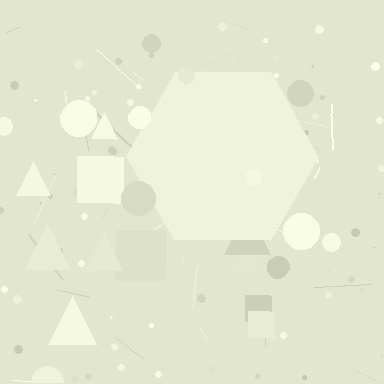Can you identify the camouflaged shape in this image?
The camouflaged shape is a hexagon.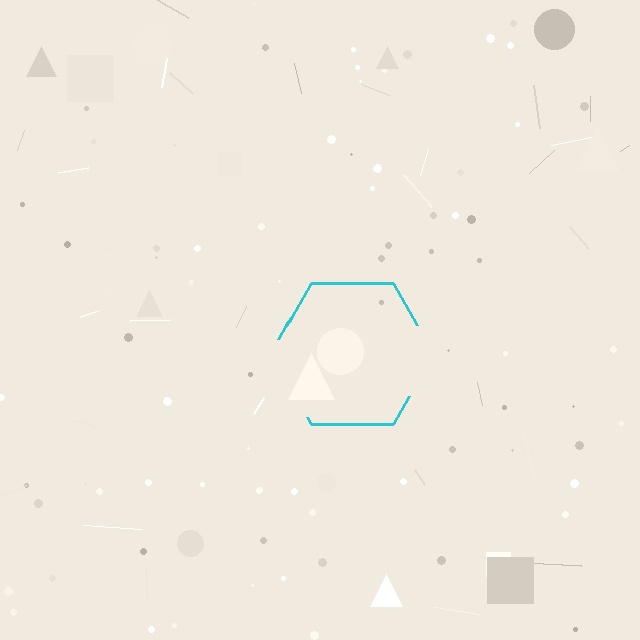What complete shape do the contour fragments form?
The contour fragments form a hexagon.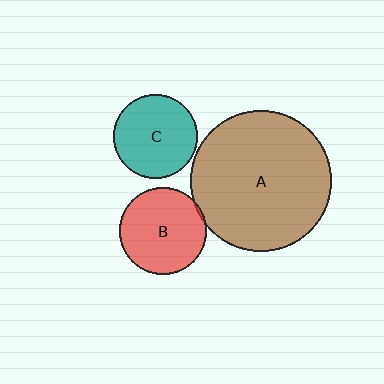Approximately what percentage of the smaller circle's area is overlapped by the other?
Approximately 5%.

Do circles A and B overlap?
Yes.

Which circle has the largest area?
Circle A (brown).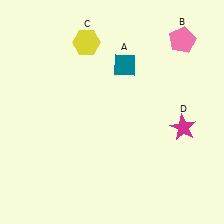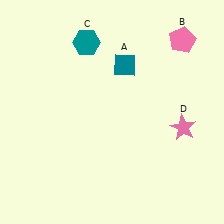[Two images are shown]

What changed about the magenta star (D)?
In Image 1, D is magenta. In Image 2, it changed to pink.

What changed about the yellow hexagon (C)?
In Image 1, C is yellow. In Image 2, it changed to teal.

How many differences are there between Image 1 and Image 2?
There are 2 differences between the two images.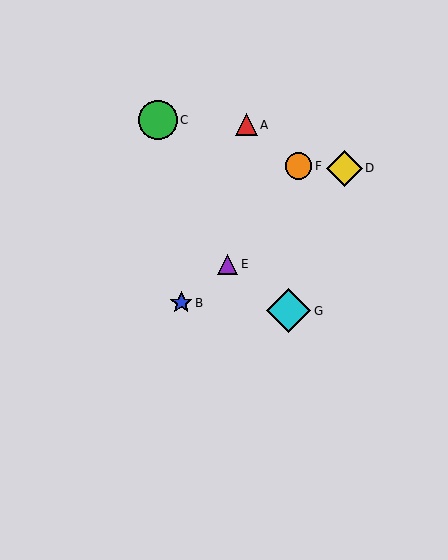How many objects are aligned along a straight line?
3 objects (B, D, E) are aligned along a straight line.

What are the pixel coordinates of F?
Object F is at (299, 166).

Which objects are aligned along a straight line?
Objects B, D, E are aligned along a straight line.